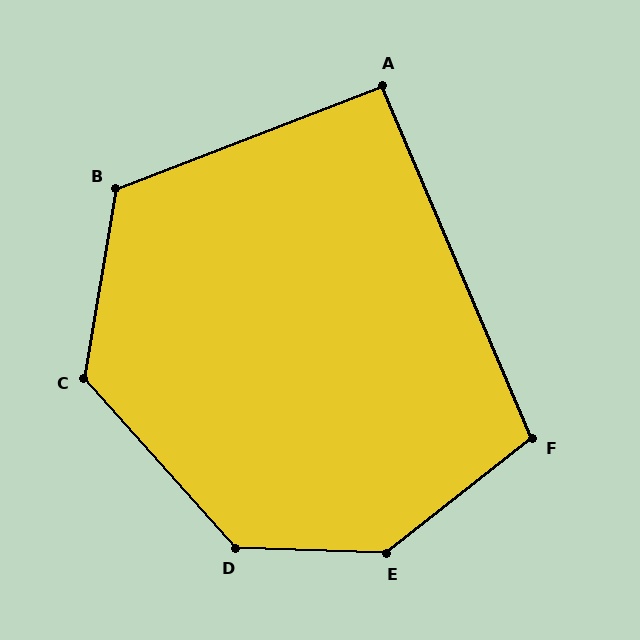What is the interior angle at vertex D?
Approximately 134 degrees (obtuse).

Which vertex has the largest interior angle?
E, at approximately 139 degrees.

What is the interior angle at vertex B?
Approximately 121 degrees (obtuse).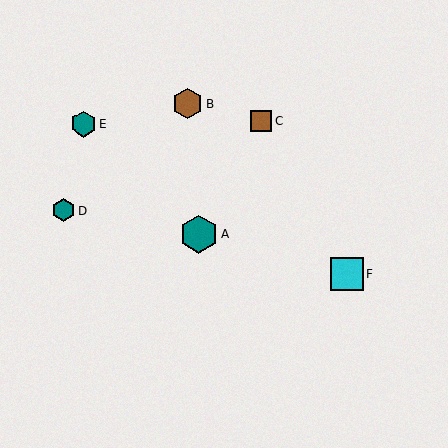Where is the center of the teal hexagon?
The center of the teal hexagon is at (84, 124).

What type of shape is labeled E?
Shape E is a teal hexagon.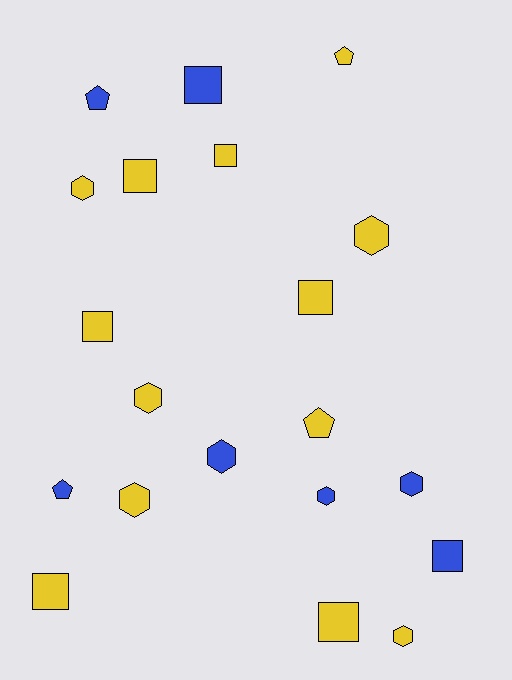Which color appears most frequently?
Yellow, with 13 objects.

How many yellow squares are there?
There are 6 yellow squares.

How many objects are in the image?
There are 20 objects.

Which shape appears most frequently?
Hexagon, with 8 objects.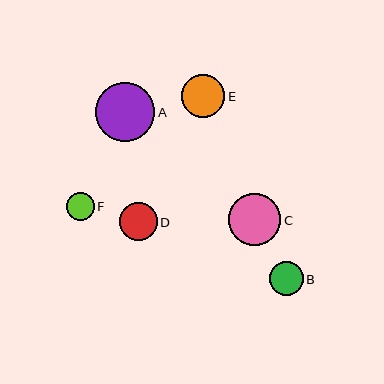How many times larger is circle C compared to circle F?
Circle C is approximately 1.9 times the size of circle F.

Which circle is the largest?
Circle A is the largest with a size of approximately 59 pixels.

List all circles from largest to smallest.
From largest to smallest: A, C, E, D, B, F.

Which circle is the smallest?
Circle F is the smallest with a size of approximately 28 pixels.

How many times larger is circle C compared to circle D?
Circle C is approximately 1.4 times the size of circle D.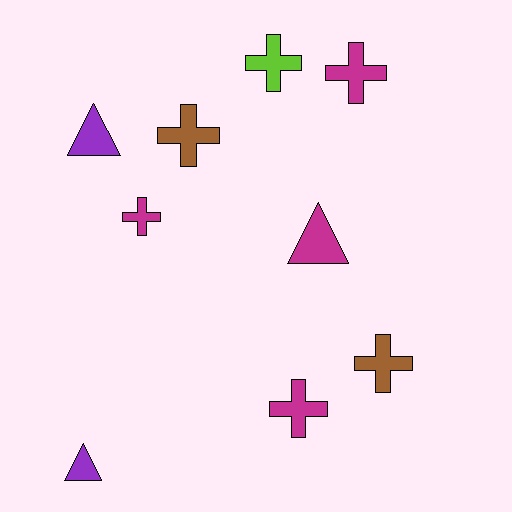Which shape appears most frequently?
Cross, with 6 objects.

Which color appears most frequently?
Magenta, with 4 objects.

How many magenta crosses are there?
There are 3 magenta crosses.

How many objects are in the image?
There are 9 objects.